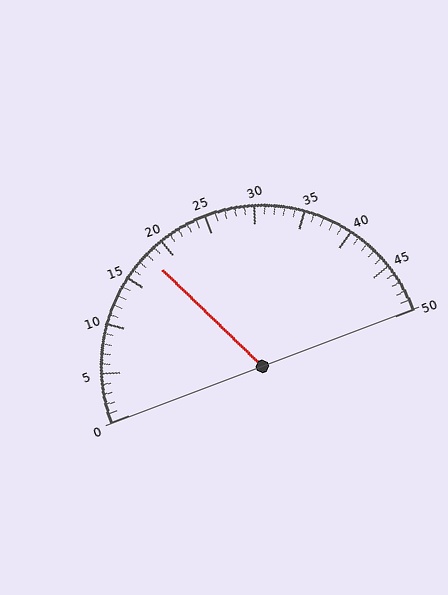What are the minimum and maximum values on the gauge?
The gauge ranges from 0 to 50.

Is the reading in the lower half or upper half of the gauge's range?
The reading is in the lower half of the range (0 to 50).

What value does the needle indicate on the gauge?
The needle indicates approximately 18.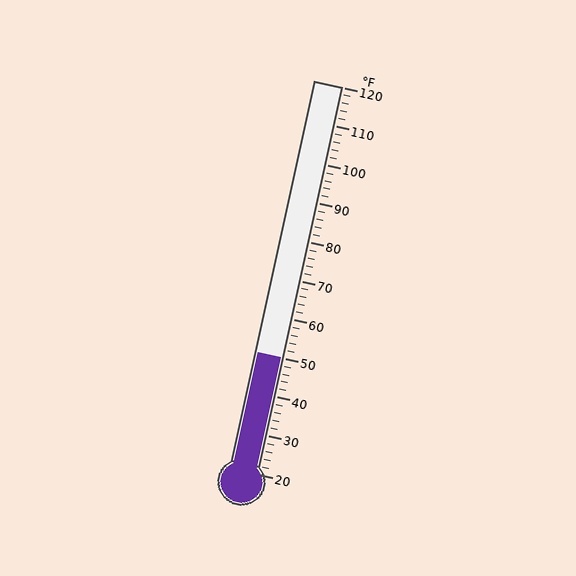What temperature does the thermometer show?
The thermometer shows approximately 50°F.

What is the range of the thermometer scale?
The thermometer scale ranges from 20°F to 120°F.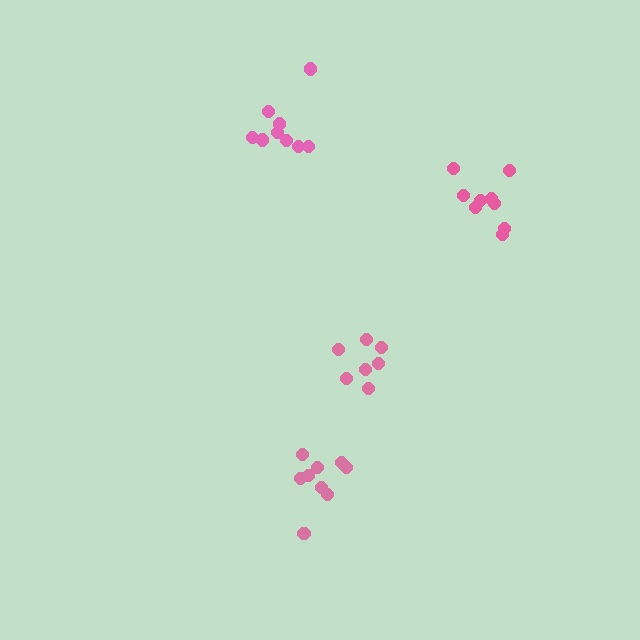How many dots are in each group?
Group 1: 9 dots, Group 2: 7 dots, Group 3: 9 dots, Group 4: 9 dots (34 total).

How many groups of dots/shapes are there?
There are 4 groups.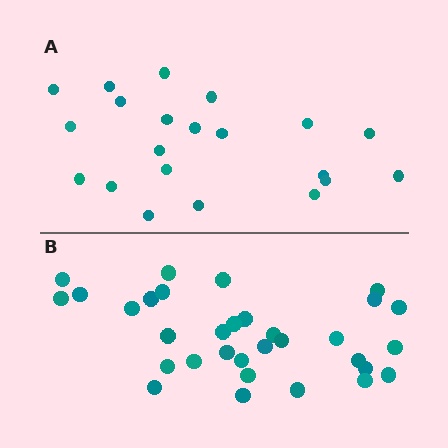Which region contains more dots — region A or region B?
Region B (the bottom region) has more dots.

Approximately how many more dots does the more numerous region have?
Region B has roughly 12 or so more dots than region A.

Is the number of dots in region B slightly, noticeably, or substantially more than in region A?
Region B has substantially more. The ratio is roughly 1.5 to 1.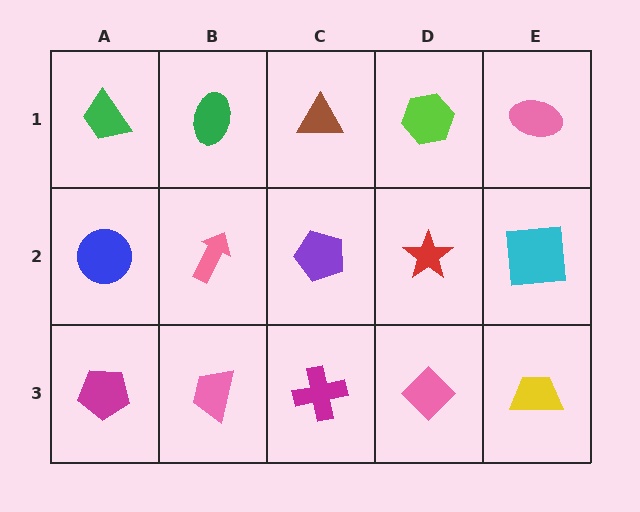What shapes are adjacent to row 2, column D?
A lime hexagon (row 1, column D), a pink diamond (row 3, column D), a purple pentagon (row 2, column C), a cyan square (row 2, column E).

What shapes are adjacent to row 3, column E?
A cyan square (row 2, column E), a pink diamond (row 3, column D).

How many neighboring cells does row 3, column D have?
3.